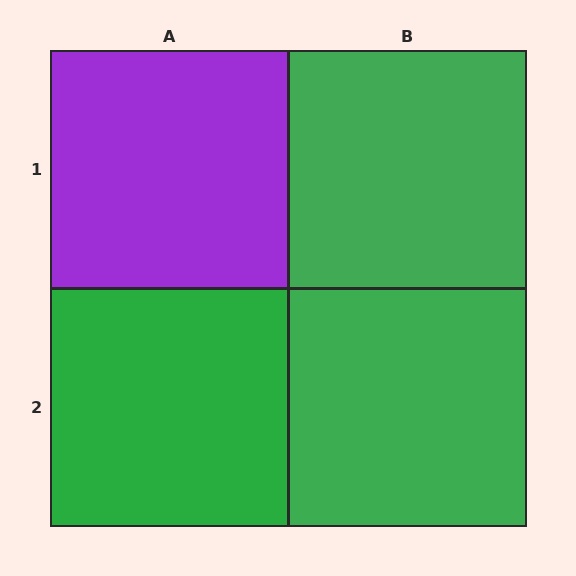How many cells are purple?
1 cell is purple.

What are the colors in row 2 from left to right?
Green, green.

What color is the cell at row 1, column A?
Purple.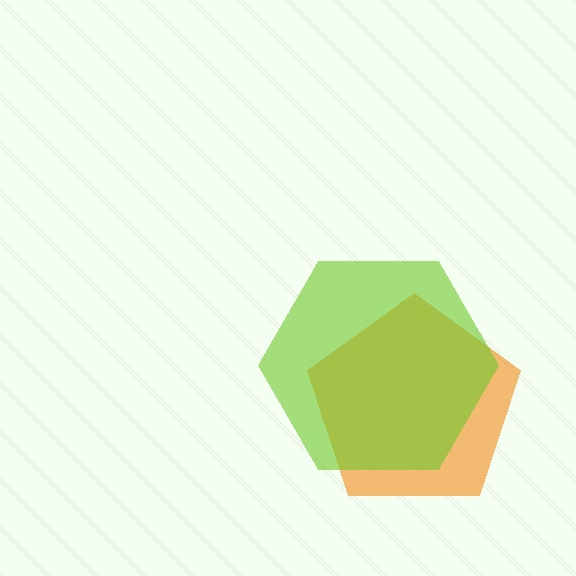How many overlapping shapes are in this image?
There are 2 overlapping shapes in the image.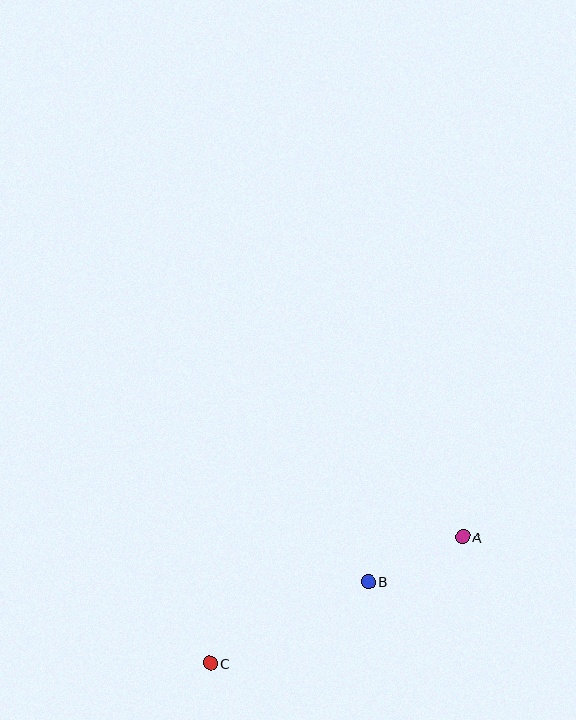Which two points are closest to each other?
Points A and B are closest to each other.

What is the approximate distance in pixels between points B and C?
The distance between B and C is approximately 178 pixels.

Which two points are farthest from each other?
Points A and C are farthest from each other.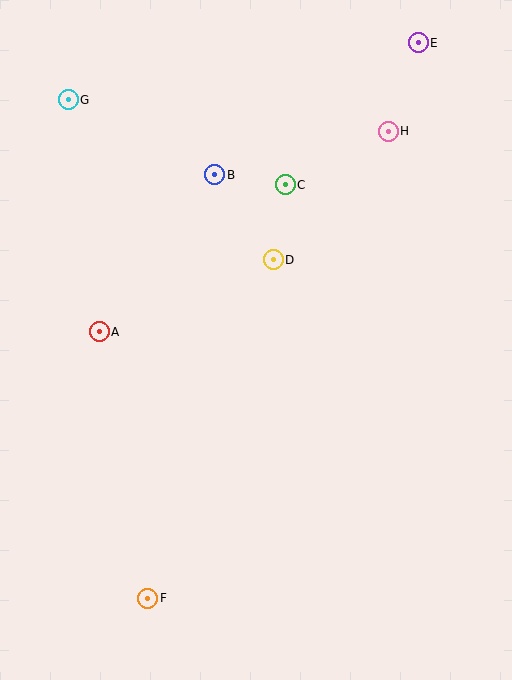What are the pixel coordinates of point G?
Point G is at (68, 100).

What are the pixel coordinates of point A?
Point A is at (99, 332).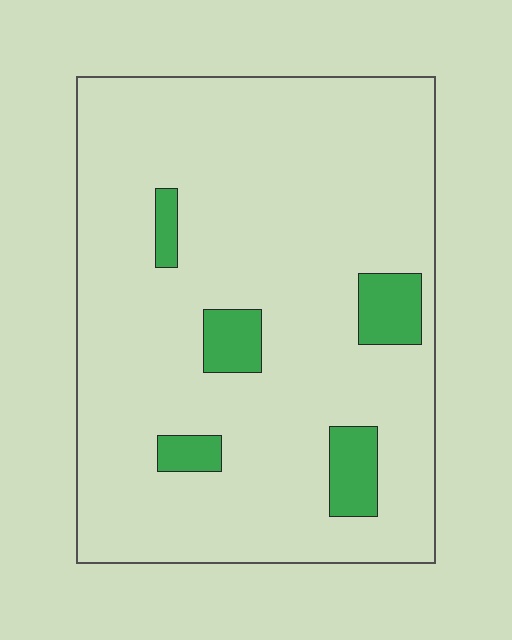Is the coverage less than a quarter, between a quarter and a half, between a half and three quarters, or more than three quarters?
Less than a quarter.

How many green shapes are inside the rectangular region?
5.